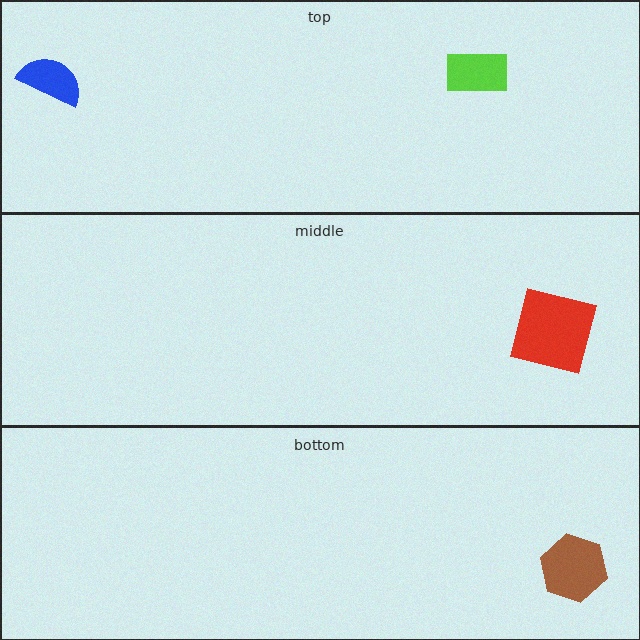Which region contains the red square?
The middle region.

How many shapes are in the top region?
2.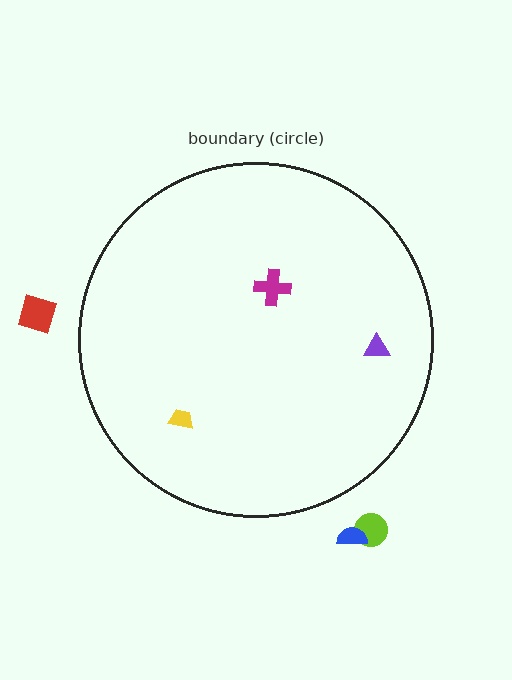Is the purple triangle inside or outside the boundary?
Inside.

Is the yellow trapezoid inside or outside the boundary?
Inside.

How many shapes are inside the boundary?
3 inside, 3 outside.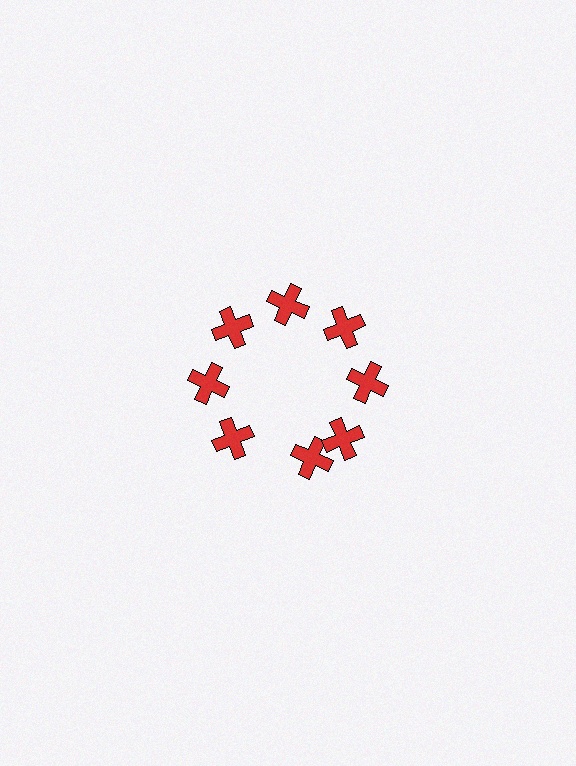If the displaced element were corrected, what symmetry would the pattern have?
It would have 8-fold rotational symmetry — the pattern would map onto itself every 45 degrees.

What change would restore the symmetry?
The symmetry would be restored by rotating it back into even spacing with its neighbors so that all 8 crosses sit at equal angles and equal distance from the center.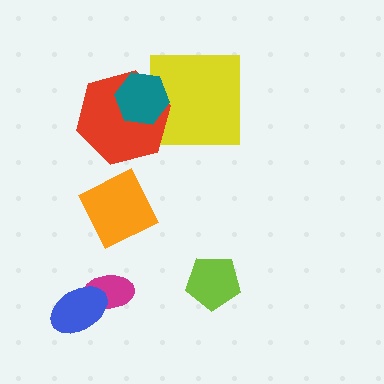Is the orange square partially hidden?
No, no other shape covers it.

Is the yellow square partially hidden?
Yes, it is partially covered by another shape.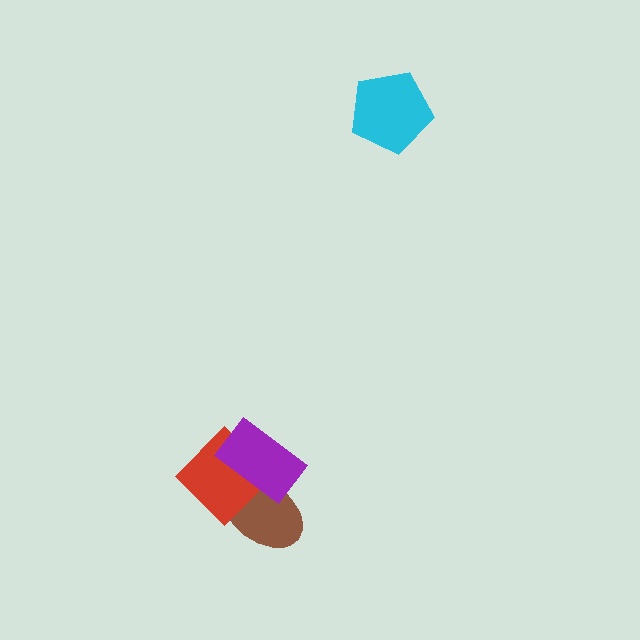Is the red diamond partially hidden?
Yes, it is partially covered by another shape.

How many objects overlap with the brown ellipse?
2 objects overlap with the brown ellipse.